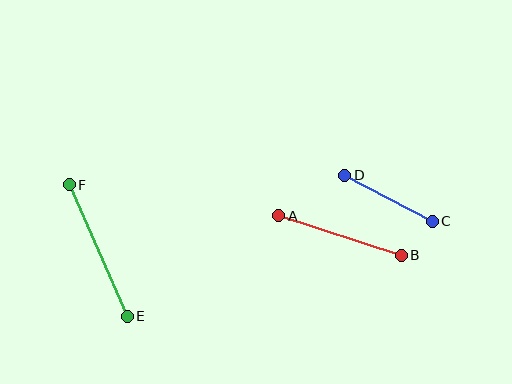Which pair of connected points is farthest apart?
Points E and F are farthest apart.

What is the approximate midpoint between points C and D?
The midpoint is at approximately (388, 198) pixels.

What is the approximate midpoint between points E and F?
The midpoint is at approximately (98, 251) pixels.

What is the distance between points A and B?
The distance is approximately 129 pixels.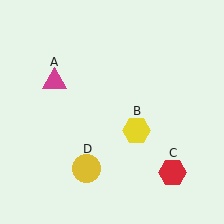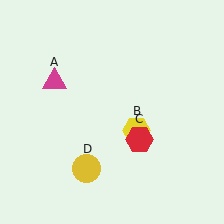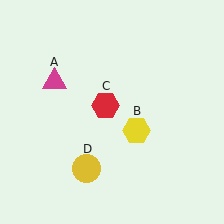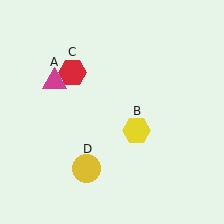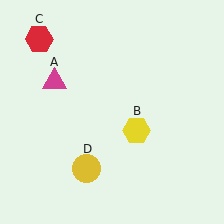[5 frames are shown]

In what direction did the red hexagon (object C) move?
The red hexagon (object C) moved up and to the left.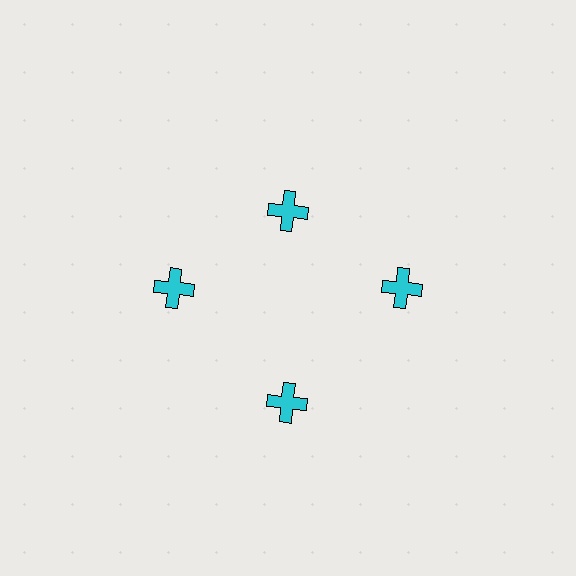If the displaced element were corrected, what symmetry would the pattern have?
It would have 4-fold rotational symmetry — the pattern would map onto itself every 90 degrees.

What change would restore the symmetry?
The symmetry would be restored by moving it outward, back onto the ring so that all 4 crosses sit at equal angles and equal distance from the center.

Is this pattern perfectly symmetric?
No. The 4 cyan crosses are arranged in a ring, but one element near the 12 o'clock position is pulled inward toward the center, breaking the 4-fold rotational symmetry.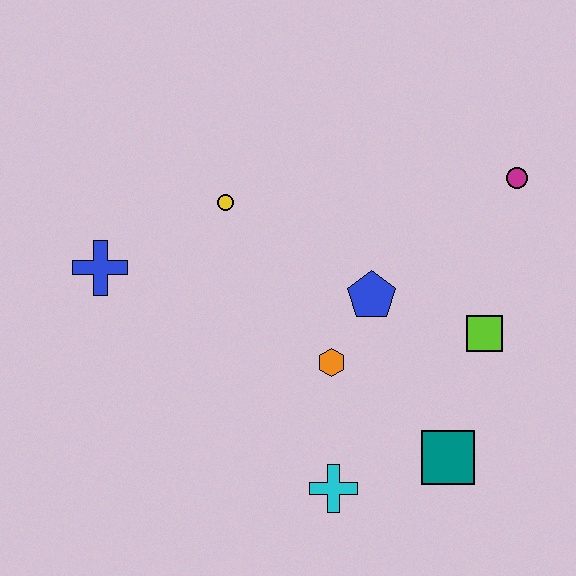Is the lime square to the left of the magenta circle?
Yes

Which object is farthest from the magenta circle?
The blue cross is farthest from the magenta circle.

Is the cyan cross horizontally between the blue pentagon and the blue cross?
Yes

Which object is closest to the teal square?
The cyan cross is closest to the teal square.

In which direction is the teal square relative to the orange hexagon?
The teal square is to the right of the orange hexagon.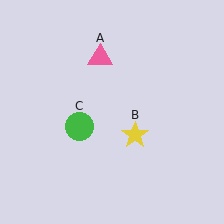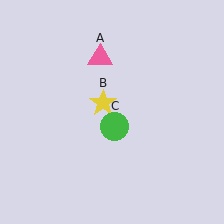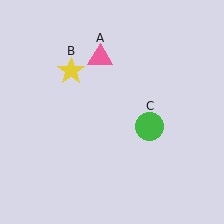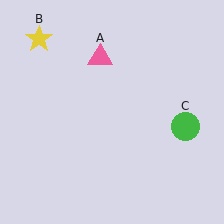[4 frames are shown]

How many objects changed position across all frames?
2 objects changed position: yellow star (object B), green circle (object C).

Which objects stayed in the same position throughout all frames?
Pink triangle (object A) remained stationary.